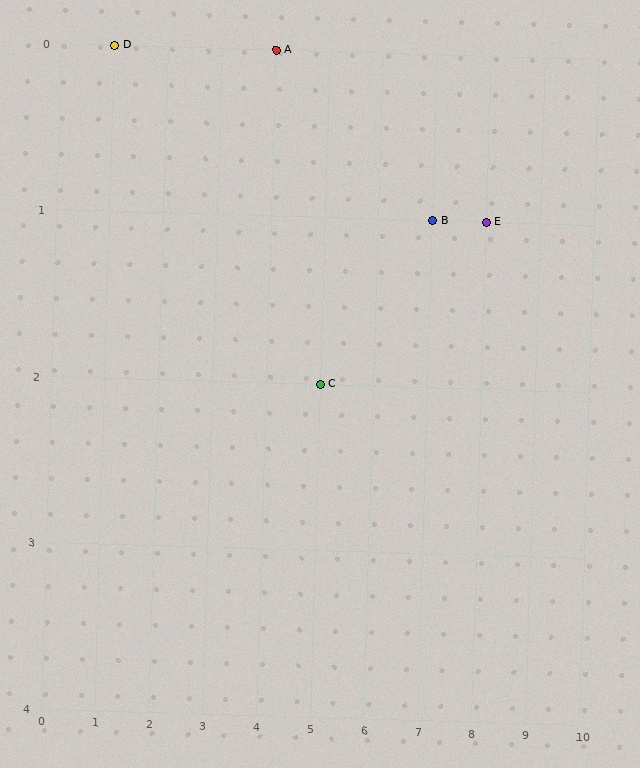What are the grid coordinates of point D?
Point D is at grid coordinates (1, 0).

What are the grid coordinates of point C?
Point C is at grid coordinates (5, 2).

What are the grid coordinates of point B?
Point B is at grid coordinates (7, 1).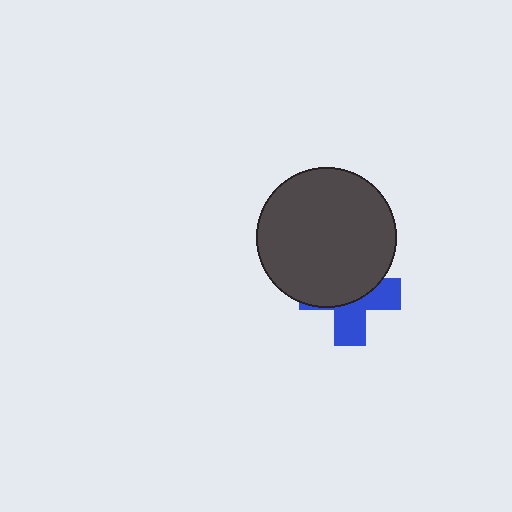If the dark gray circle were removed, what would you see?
You would see the complete blue cross.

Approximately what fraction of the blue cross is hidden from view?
Roughly 56% of the blue cross is hidden behind the dark gray circle.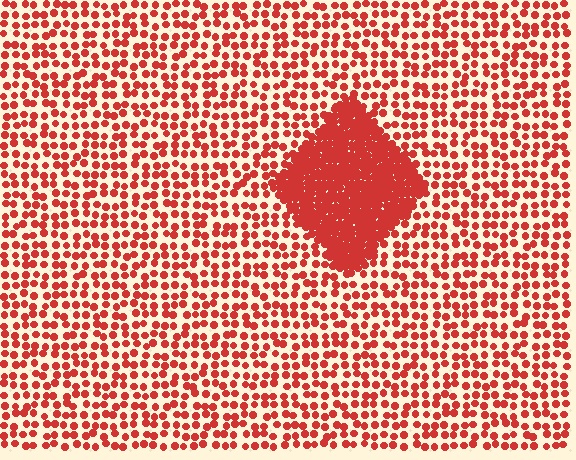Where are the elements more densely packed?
The elements are more densely packed inside the diamond boundary.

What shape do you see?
I see a diamond.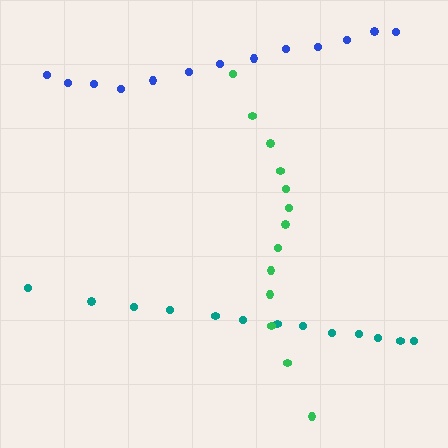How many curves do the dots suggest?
There are 3 distinct paths.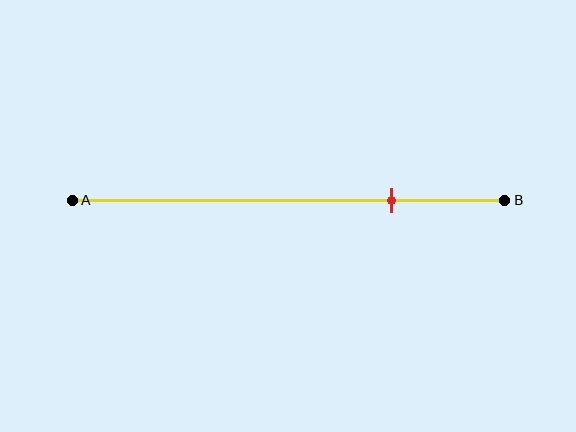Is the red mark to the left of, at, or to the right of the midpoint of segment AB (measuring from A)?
The red mark is to the right of the midpoint of segment AB.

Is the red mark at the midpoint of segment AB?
No, the mark is at about 75% from A, not at the 50% midpoint.